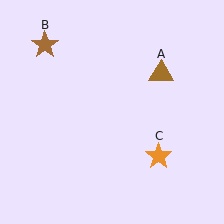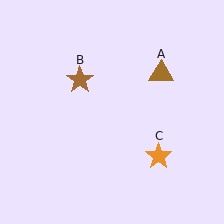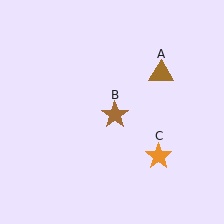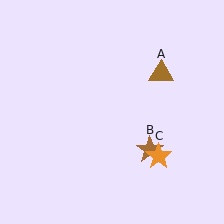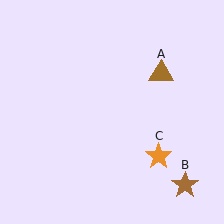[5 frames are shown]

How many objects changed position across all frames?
1 object changed position: brown star (object B).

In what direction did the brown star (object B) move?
The brown star (object B) moved down and to the right.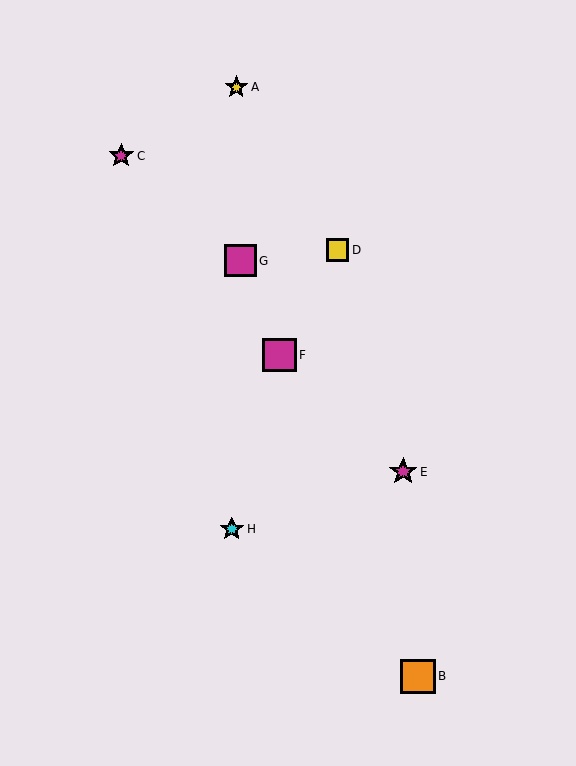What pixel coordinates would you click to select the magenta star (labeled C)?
Click at (121, 156) to select the magenta star C.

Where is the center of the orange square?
The center of the orange square is at (418, 676).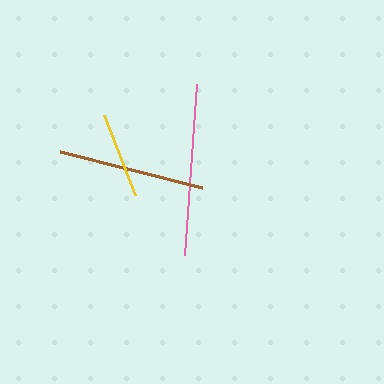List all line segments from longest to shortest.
From longest to shortest: pink, brown, yellow.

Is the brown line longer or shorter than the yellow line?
The brown line is longer than the yellow line.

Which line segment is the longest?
The pink line is the longest at approximately 171 pixels.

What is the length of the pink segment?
The pink segment is approximately 171 pixels long.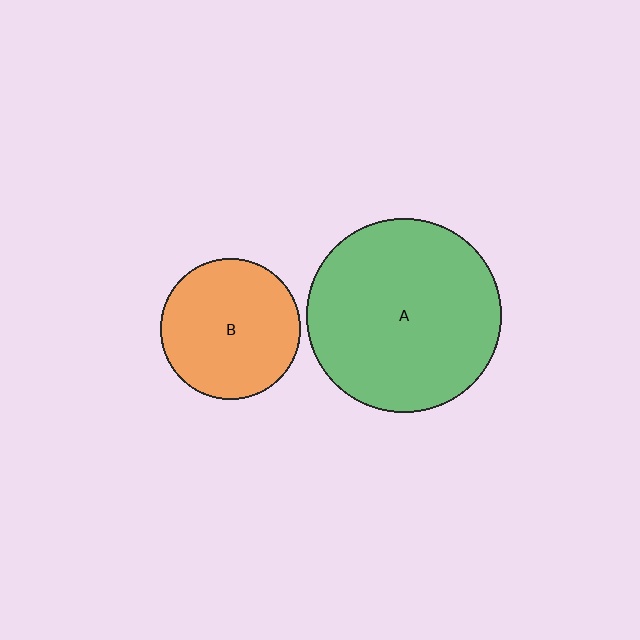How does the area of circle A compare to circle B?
Approximately 1.9 times.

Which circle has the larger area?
Circle A (green).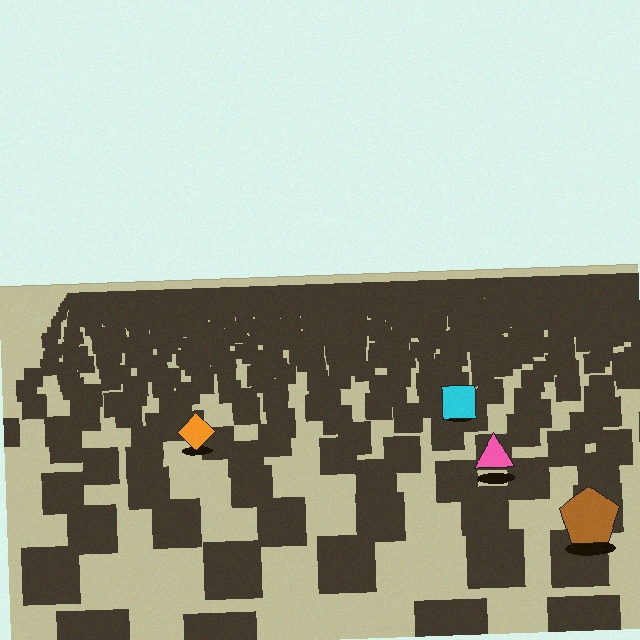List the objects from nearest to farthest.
From nearest to farthest: the brown pentagon, the pink triangle, the orange diamond, the cyan square.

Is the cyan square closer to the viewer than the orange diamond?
No. The orange diamond is closer — you can tell from the texture gradient: the ground texture is coarser near it.